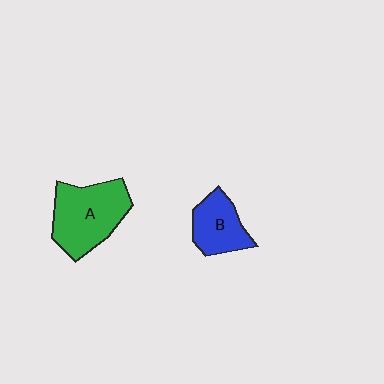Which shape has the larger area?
Shape A (green).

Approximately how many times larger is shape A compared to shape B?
Approximately 1.6 times.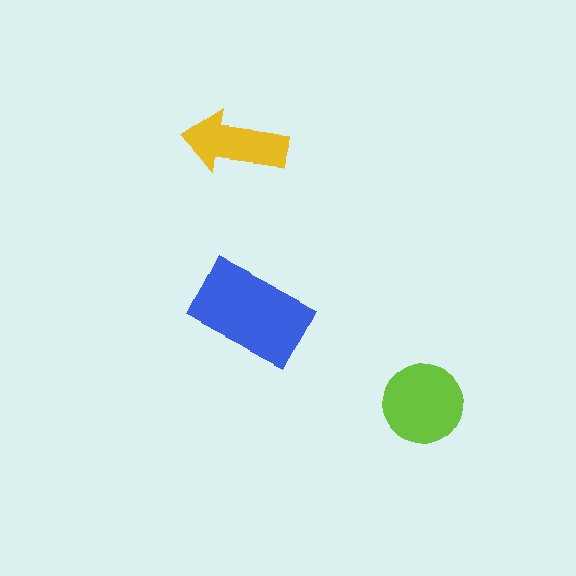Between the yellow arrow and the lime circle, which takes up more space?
The lime circle.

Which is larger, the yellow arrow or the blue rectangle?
The blue rectangle.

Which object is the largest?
The blue rectangle.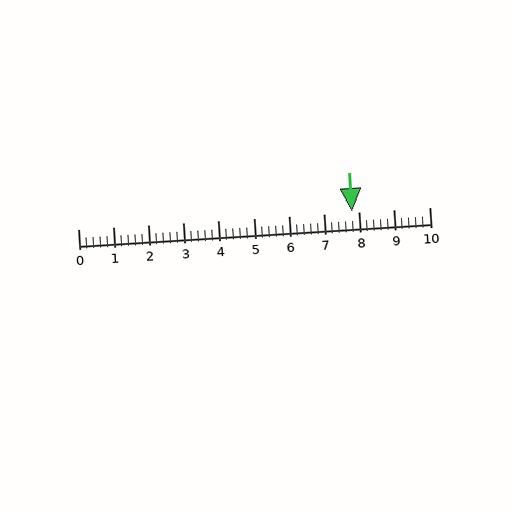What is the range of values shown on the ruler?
The ruler shows values from 0 to 10.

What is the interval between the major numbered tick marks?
The major tick marks are spaced 1 units apart.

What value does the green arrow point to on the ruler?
The green arrow points to approximately 7.8.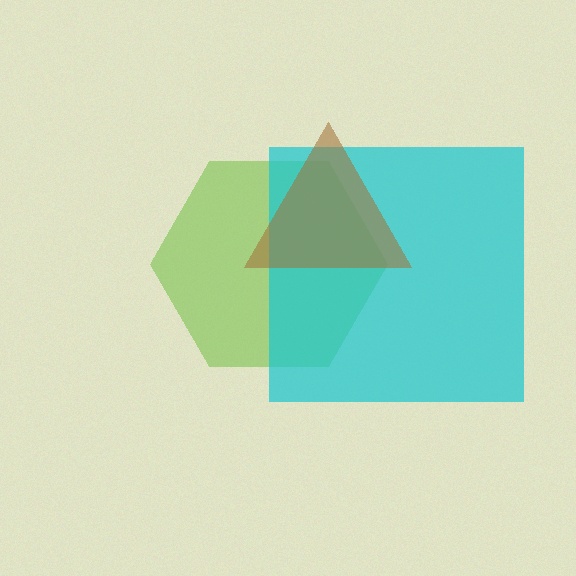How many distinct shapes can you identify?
There are 3 distinct shapes: a lime hexagon, a cyan square, a brown triangle.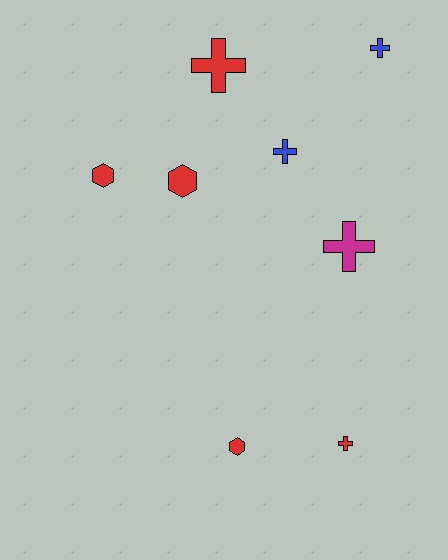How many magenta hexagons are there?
There are no magenta hexagons.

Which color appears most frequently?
Red, with 5 objects.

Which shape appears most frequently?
Cross, with 5 objects.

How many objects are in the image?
There are 8 objects.